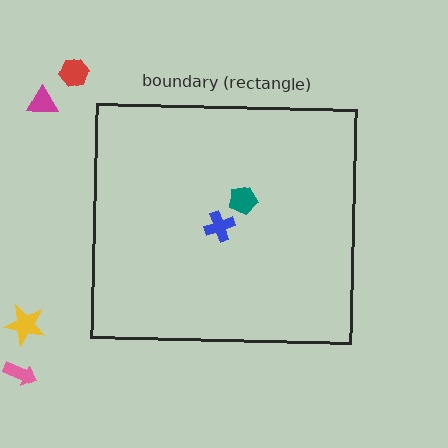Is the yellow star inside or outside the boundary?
Outside.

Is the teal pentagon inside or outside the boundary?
Inside.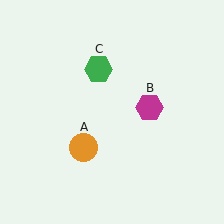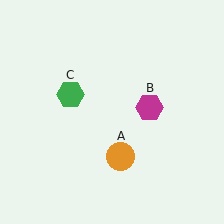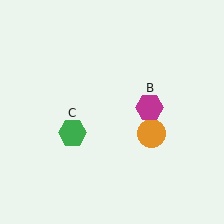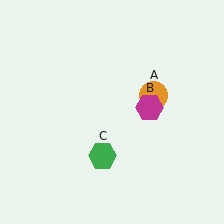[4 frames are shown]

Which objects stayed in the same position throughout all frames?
Magenta hexagon (object B) remained stationary.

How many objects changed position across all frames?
2 objects changed position: orange circle (object A), green hexagon (object C).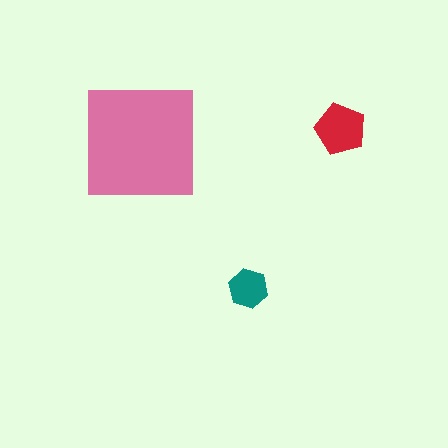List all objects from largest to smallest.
The pink square, the red pentagon, the teal hexagon.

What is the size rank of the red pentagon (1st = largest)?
2nd.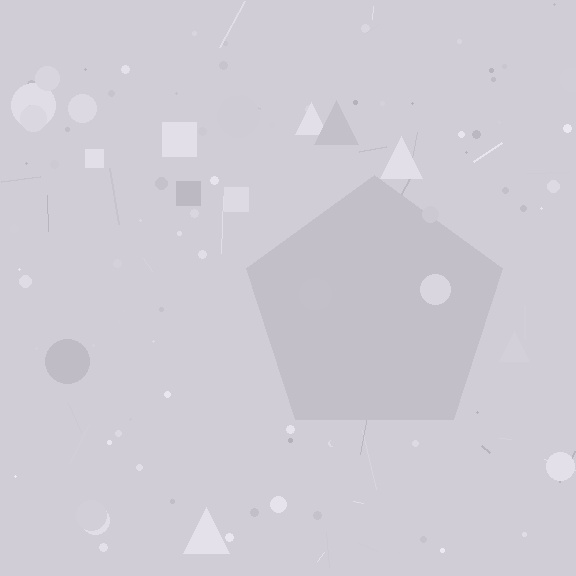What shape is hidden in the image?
A pentagon is hidden in the image.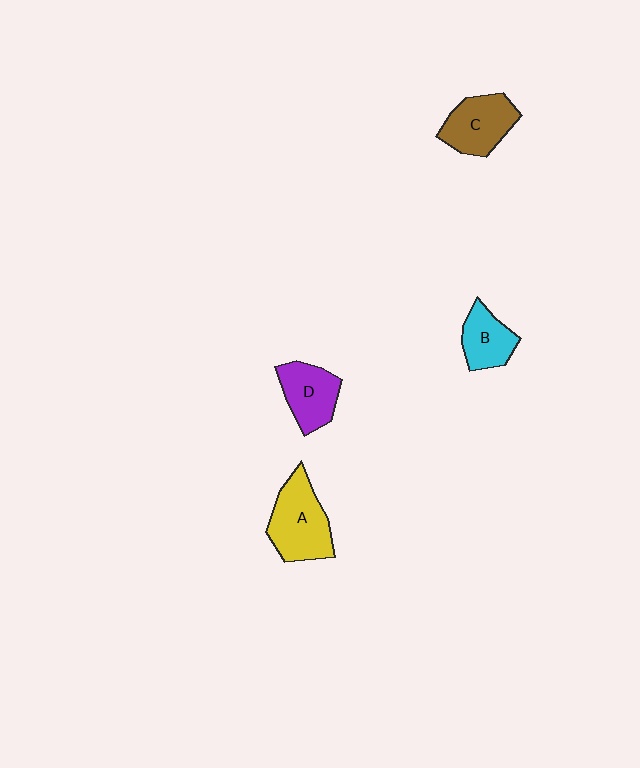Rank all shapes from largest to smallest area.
From largest to smallest: A (yellow), C (brown), D (purple), B (cyan).